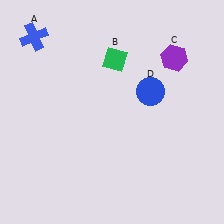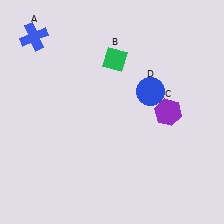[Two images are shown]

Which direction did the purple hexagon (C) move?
The purple hexagon (C) moved down.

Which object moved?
The purple hexagon (C) moved down.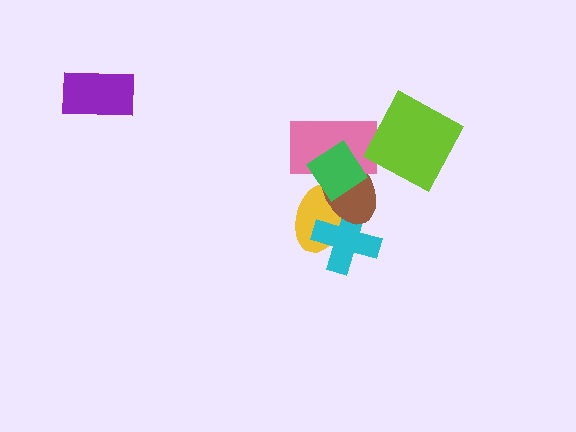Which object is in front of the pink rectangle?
The green diamond is in front of the pink rectangle.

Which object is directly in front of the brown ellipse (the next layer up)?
The pink rectangle is directly in front of the brown ellipse.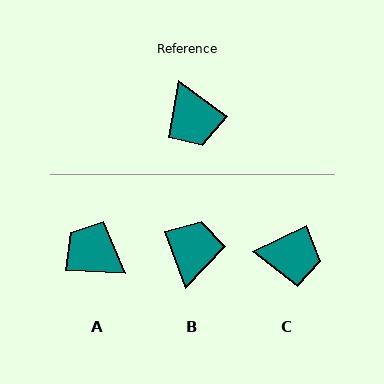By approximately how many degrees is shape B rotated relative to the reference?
Approximately 146 degrees counter-clockwise.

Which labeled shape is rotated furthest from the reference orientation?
A, about 147 degrees away.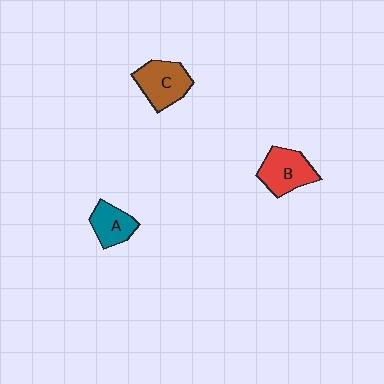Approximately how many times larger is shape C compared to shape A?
Approximately 1.4 times.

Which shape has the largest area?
Shape C (brown).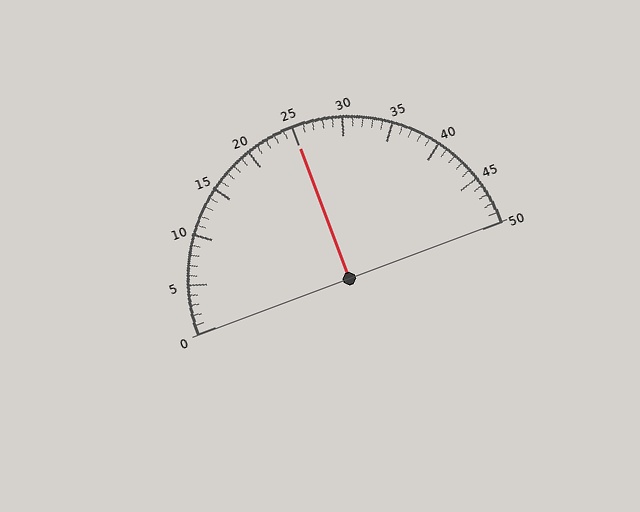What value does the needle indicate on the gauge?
The needle indicates approximately 25.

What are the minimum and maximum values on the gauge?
The gauge ranges from 0 to 50.